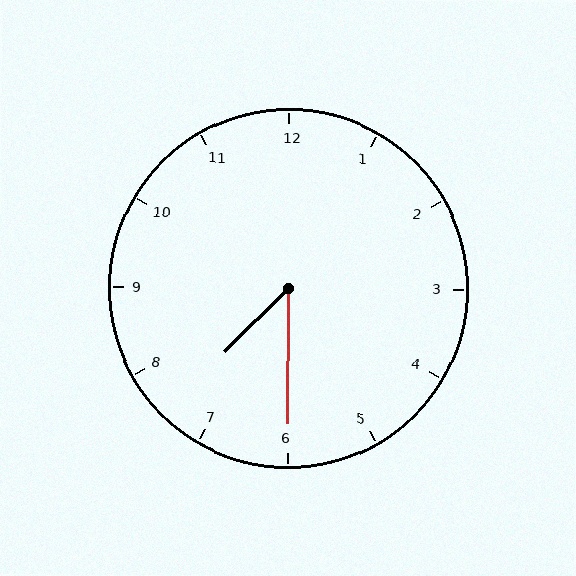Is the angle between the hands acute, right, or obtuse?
It is acute.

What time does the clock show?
7:30.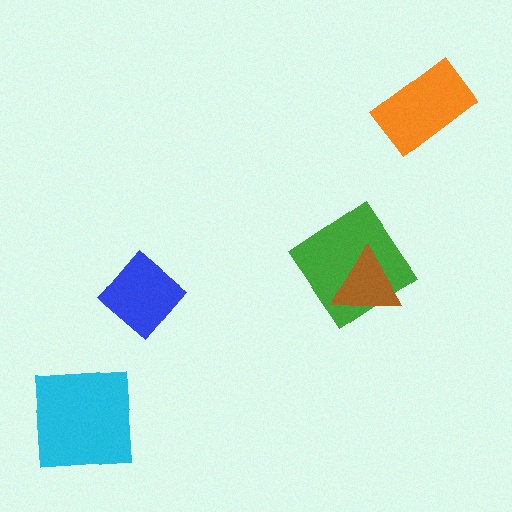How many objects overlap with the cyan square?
0 objects overlap with the cyan square.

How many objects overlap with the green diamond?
1 object overlaps with the green diamond.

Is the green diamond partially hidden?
Yes, it is partially covered by another shape.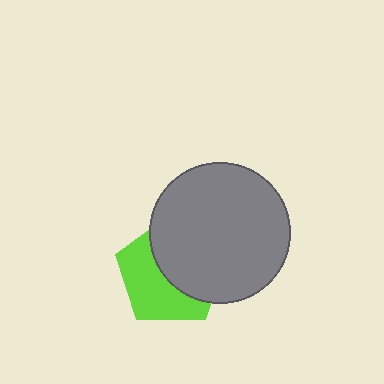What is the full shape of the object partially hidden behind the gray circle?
The partially hidden object is a lime pentagon.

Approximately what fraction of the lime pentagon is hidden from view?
Roughly 52% of the lime pentagon is hidden behind the gray circle.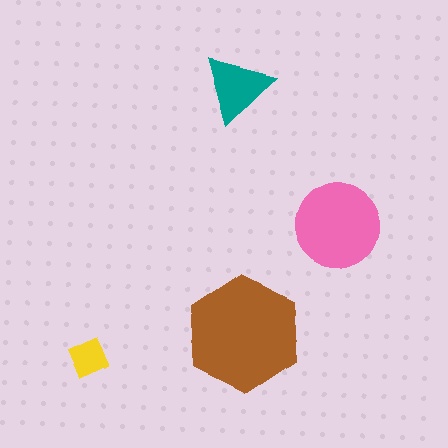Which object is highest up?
The teal triangle is topmost.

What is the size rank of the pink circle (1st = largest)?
2nd.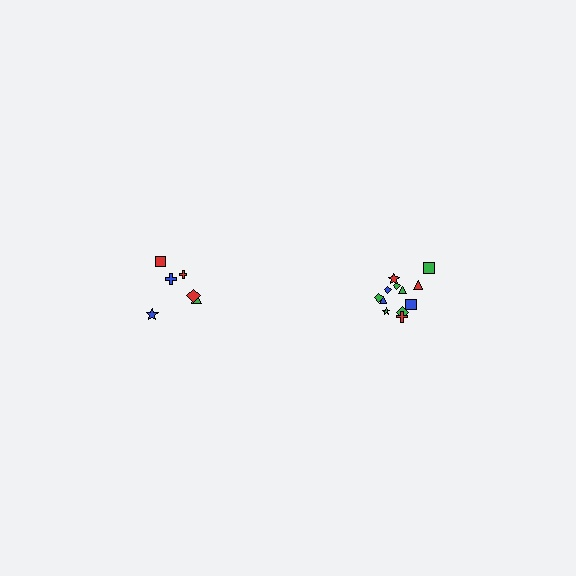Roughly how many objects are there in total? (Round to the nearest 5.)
Roughly 20 objects in total.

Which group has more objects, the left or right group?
The right group.